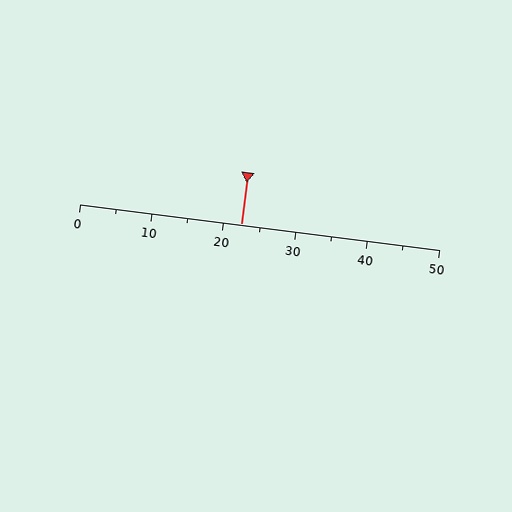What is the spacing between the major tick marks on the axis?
The major ticks are spaced 10 apart.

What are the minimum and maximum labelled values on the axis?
The axis runs from 0 to 50.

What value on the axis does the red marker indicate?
The marker indicates approximately 22.5.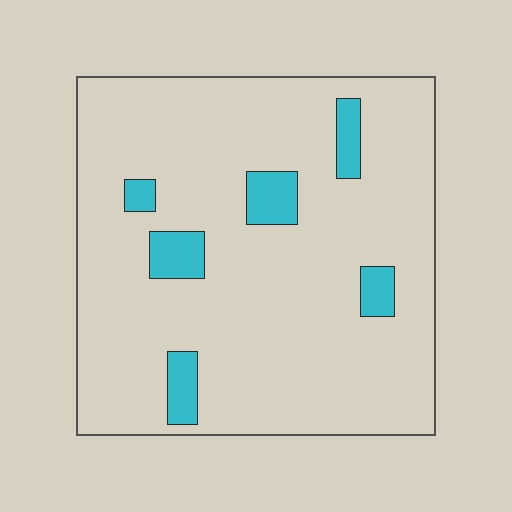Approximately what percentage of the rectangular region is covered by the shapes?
Approximately 10%.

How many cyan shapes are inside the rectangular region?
6.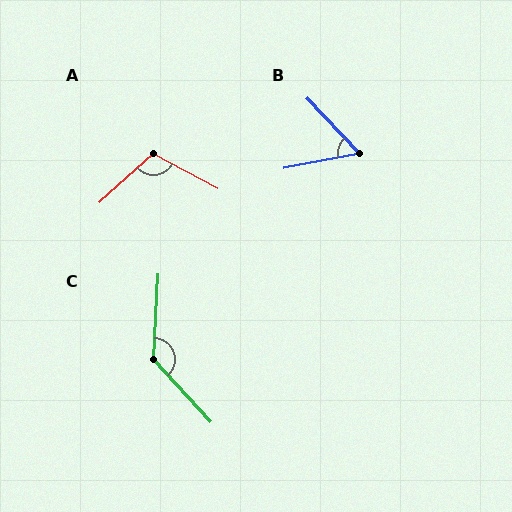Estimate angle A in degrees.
Approximately 109 degrees.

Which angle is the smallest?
B, at approximately 57 degrees.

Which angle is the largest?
C, at approximately 135 degrees.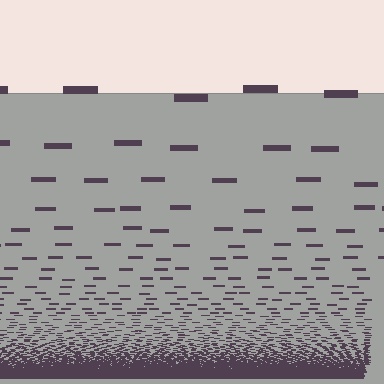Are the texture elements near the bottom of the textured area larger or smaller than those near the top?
Smaller. The gradient is inverted — elements near the bottom are smaller and denser.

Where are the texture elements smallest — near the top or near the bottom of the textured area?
Near the bottom.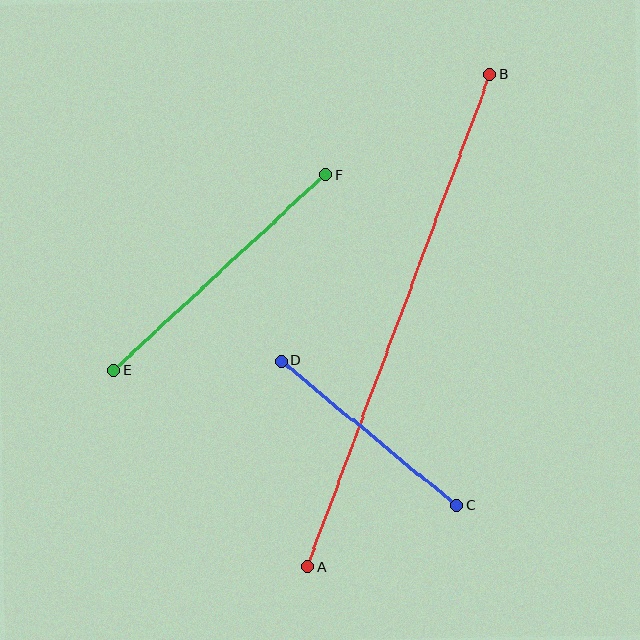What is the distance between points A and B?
The distance is approximately 525 pixels.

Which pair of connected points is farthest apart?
Points A and B are farthest apart.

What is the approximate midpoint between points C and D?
The midpoint is at approximately (369, 433) pixels.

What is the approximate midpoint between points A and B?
The midpoint is at approximately (399, 321) pixels.